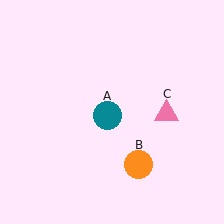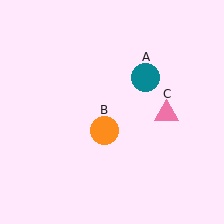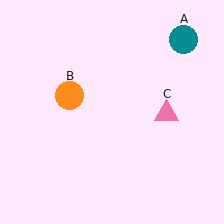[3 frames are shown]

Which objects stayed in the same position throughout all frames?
Pink triangle (object C) remained stationary.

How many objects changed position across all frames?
2 objects changed position: teal circle (object A), orange circle (object B).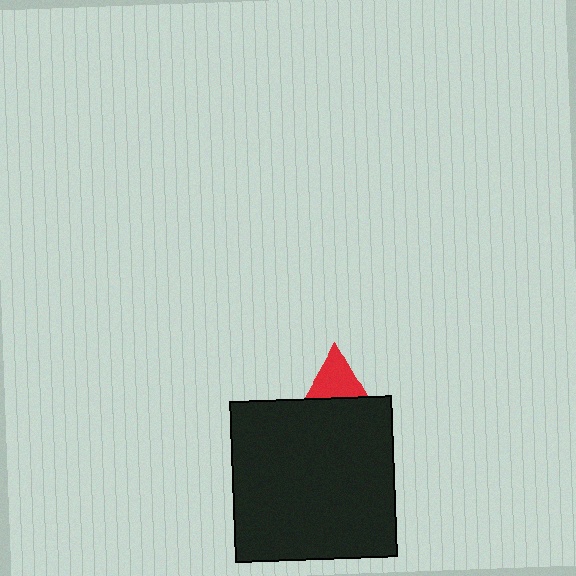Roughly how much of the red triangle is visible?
A small part of it is visible (roughly 32%).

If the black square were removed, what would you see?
You would see the complete red triangle.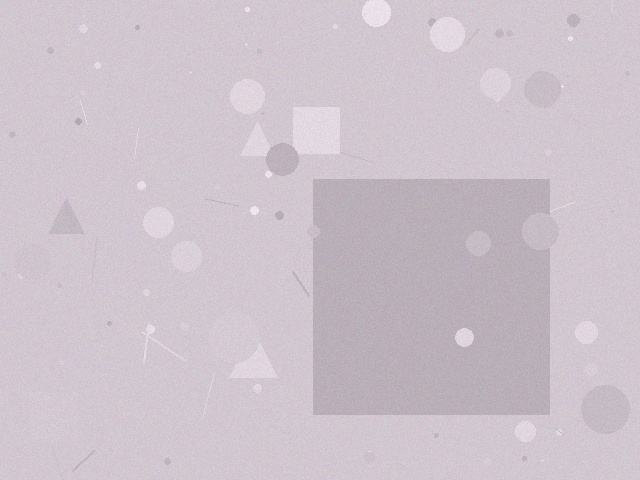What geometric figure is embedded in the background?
A square is embedded in the background.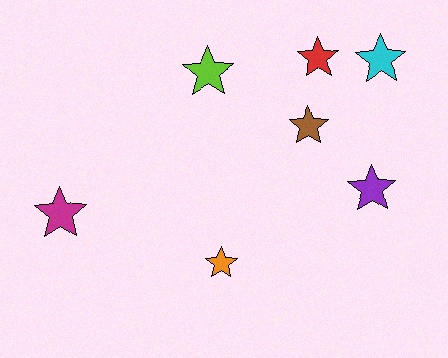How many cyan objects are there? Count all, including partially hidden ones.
There is 1 cyan object.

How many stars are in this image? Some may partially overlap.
There are 7 stars.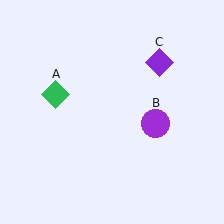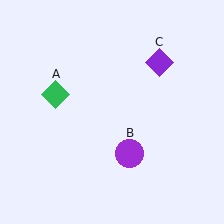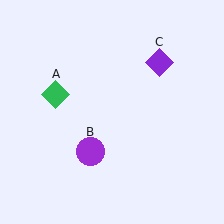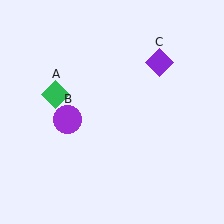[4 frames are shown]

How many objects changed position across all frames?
1 object changed position: purple circle (object B).